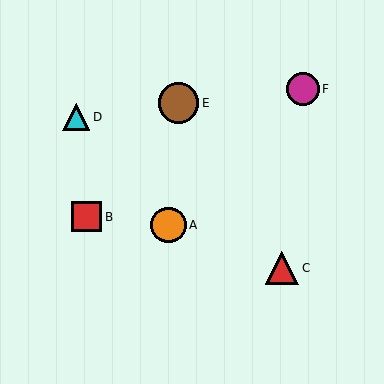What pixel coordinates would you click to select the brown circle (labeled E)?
Click at (179, 103) to select the brown circle E.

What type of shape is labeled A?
Shape A is an orange circle.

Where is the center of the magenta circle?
The center of the magenta circle is at (303, 89).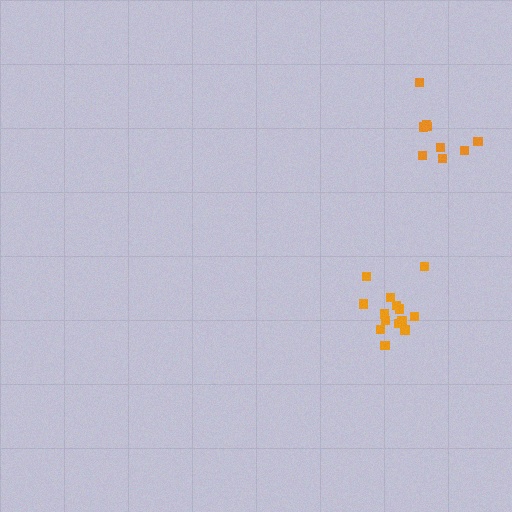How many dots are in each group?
Group 1: 9 dots, Group 2: 14 dots (23 total).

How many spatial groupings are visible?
There are 2 spatial groupings.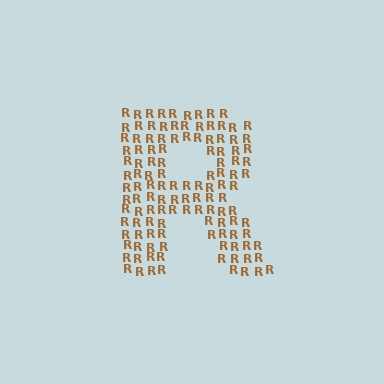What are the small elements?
The small elements are letter R's.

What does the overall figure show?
The overall figure shows the letter R.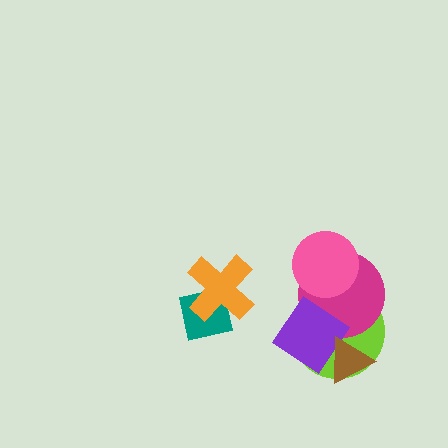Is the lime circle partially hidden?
Yes, it is partially covered by another shape.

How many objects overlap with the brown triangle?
2 objects overlap with the brown triangle.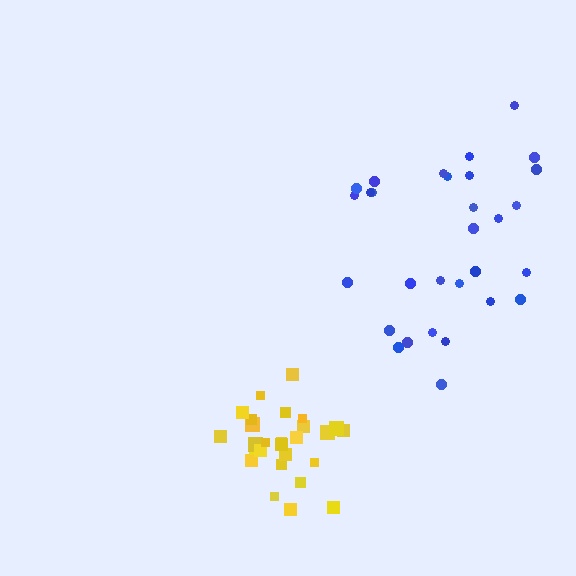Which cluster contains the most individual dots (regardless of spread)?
Blue (30).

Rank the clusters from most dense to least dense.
yellow, blue.